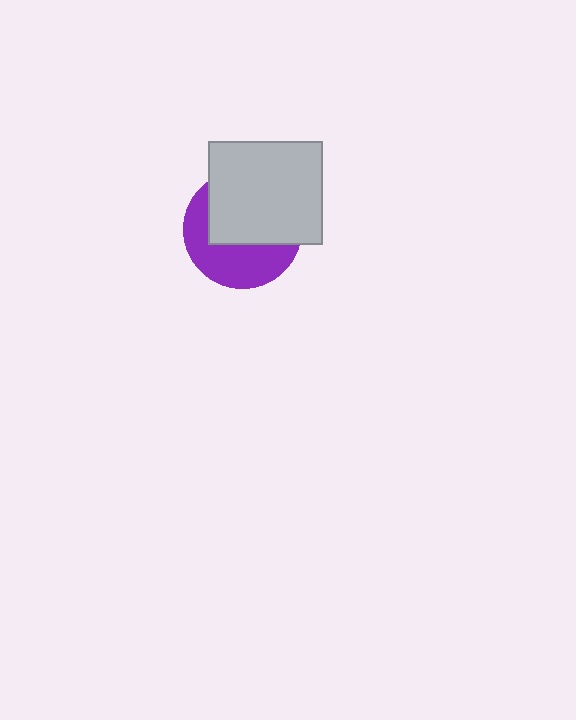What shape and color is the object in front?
The object in front is a light gray rectangle.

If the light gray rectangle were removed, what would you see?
You would see the complete purple circle.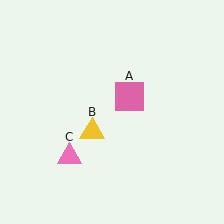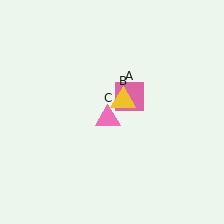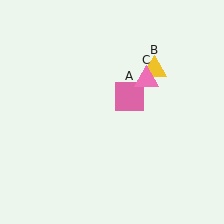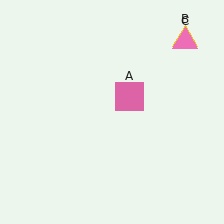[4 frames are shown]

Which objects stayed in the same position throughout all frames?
Pink square (object A) remained stationary.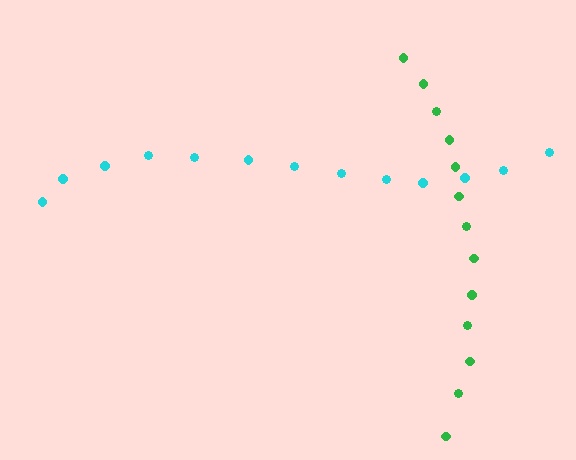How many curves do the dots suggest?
There are 2 distinct paths.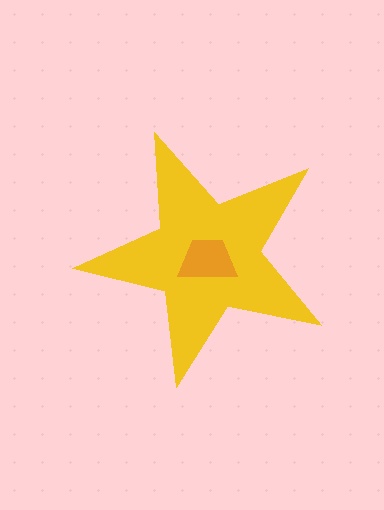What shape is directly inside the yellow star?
The orange trapezoid.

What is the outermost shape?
The yellow star.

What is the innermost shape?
The orange trapezoid.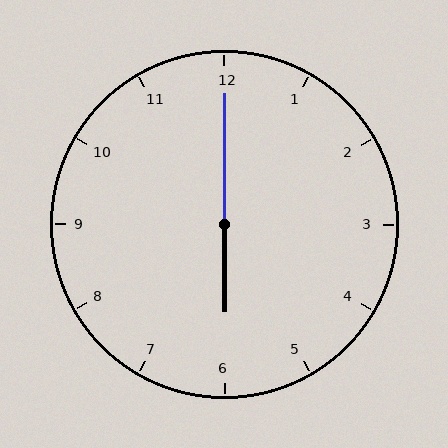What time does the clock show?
6:00.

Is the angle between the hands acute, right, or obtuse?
It is obtuse.